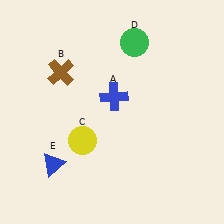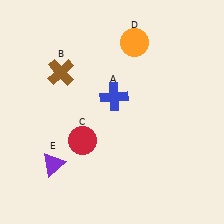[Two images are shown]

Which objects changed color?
C changed from yellow to red. D changed from green to orange. E changed from blue to purple.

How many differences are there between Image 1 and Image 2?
There are 3 differences between the two images.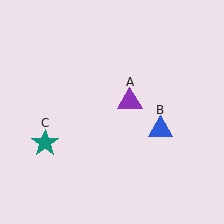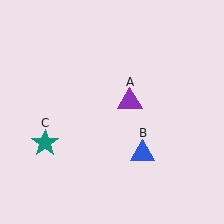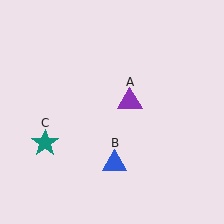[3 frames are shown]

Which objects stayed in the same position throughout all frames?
Purple triangle (object A) and teal star (object C) remained stationary.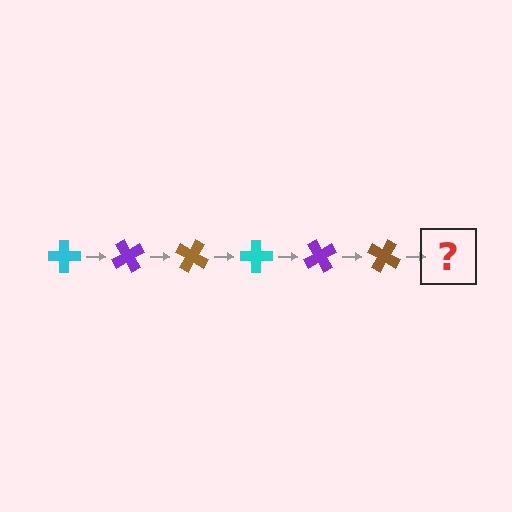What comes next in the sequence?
The next element should be a cyan cross, rotated 360 degrees from the start.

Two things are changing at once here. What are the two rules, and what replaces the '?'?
The two rules are that it rotates 60 degrees each step and the color cycles through cyan, purple, and brown. The '?' should be a cyan cross, rotated 360 degrees from the start.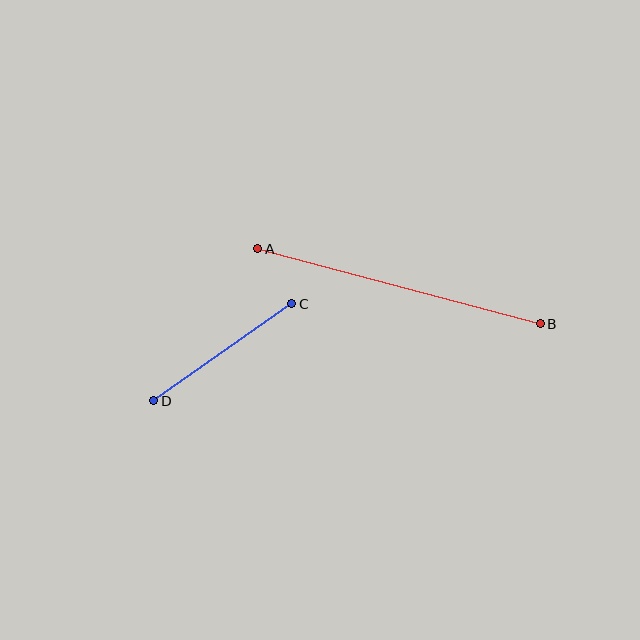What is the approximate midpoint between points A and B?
The midpoint is at approximately (399, 286) pixels.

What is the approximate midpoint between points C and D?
The midpoint is at approximately (223, 352) pixels.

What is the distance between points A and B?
The distance is approximately 292 pixels.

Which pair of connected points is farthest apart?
Points A and B are farthest apart.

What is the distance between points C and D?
The distance is approximately 169 pixels.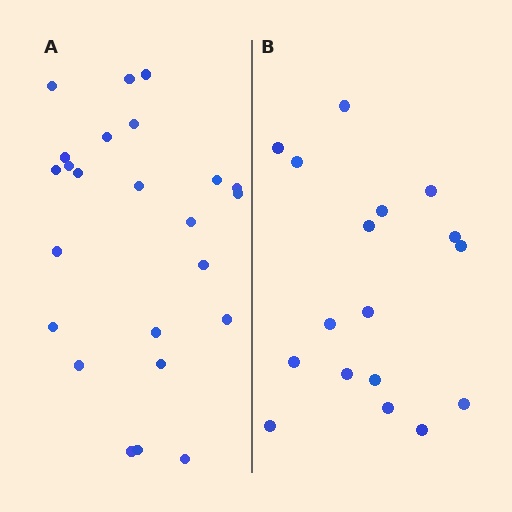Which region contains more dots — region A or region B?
Region A (the left region) has more dots.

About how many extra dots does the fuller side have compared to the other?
Region A has roughly 8 or so more dots than region B.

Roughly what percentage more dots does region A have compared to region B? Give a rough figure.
About 40% more.